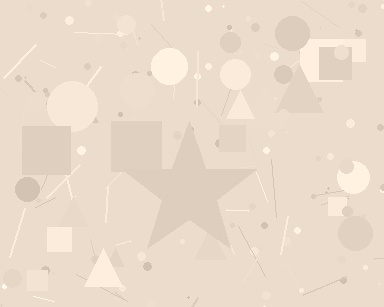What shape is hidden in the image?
A star is hidden in the image.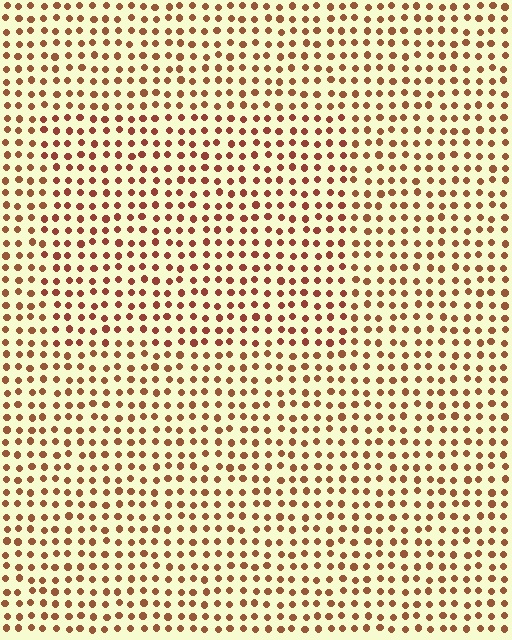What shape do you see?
I see a rectangle.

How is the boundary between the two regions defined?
The boundary is defined purely by a slight shift in hue (about 16 degrees). Spacing, size, and orientation are identical on both sides.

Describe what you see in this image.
The image is filled with small brown elements in a uniform arrangement. A rectangle-shaped region is visible where the elements are tinted to a slightly different hue, forming a subtle color boundary.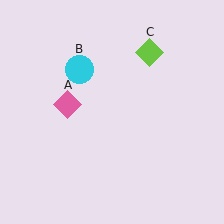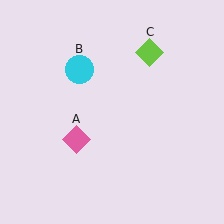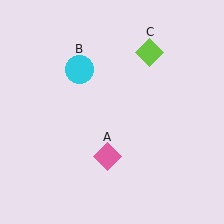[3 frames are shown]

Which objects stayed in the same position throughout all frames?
Cyan circle (object B) and lime diamond (object C) remained stationary.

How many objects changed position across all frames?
1 object changed position: pink diamond (object A).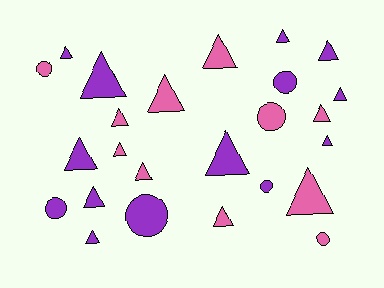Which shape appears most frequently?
Triangle, with 18 objects.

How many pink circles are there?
There are 3 pink circles.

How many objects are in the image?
There are 25 objects.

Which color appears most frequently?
Purple, with 14 objects.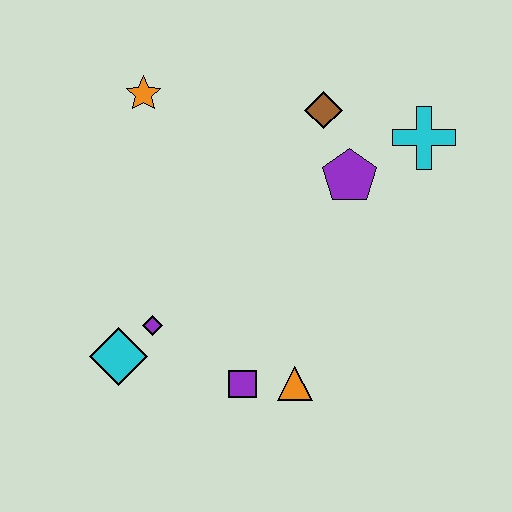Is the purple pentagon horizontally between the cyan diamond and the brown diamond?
No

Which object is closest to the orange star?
The brown diamond is closest to the orange star.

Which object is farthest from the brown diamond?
The cyan diamond is farthest from the brown diamond.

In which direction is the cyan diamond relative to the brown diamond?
The cyan diamond is below the brown diamond.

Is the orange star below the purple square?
No